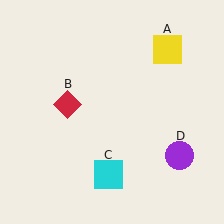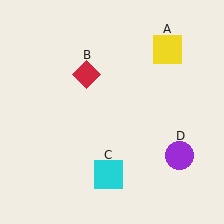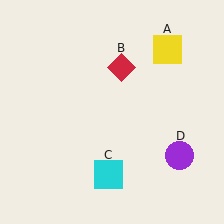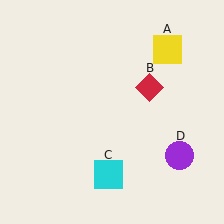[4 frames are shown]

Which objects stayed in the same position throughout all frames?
Yellow square (object A) and cyan square (object C) and purple circle (object D) remained stationary.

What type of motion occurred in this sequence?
The red diamond (object B) rotated clockwise around the center of the scene.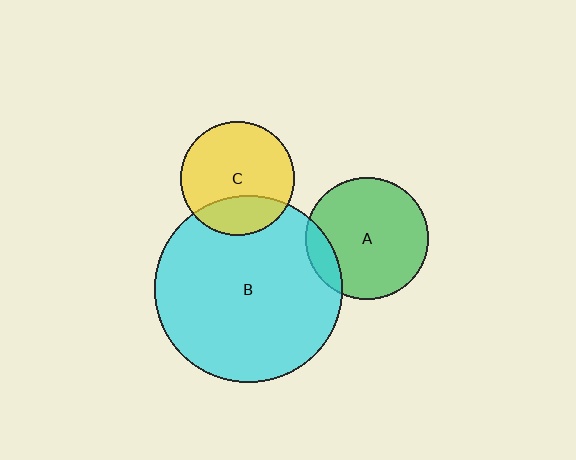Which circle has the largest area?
Circle B (cyan).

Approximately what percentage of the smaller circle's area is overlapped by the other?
Approximately 25%.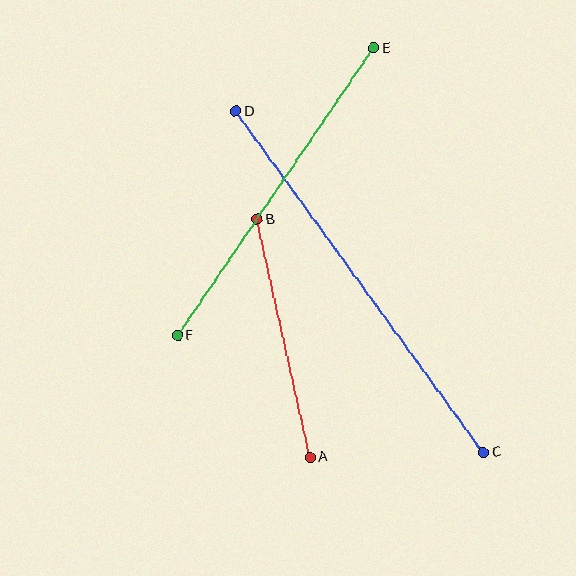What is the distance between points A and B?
The distance is approximately 244 pixels.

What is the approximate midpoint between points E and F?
The midpoint is at approximately (276, 192) pixels.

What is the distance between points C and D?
The distance is approximately 422 pixels.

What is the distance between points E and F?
The distance is approximately 348 pixels.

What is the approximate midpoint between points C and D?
The midpoint is at approximately (360, 282) pixels.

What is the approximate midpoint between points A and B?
The midpoint is at approximately (284, 338) pixels.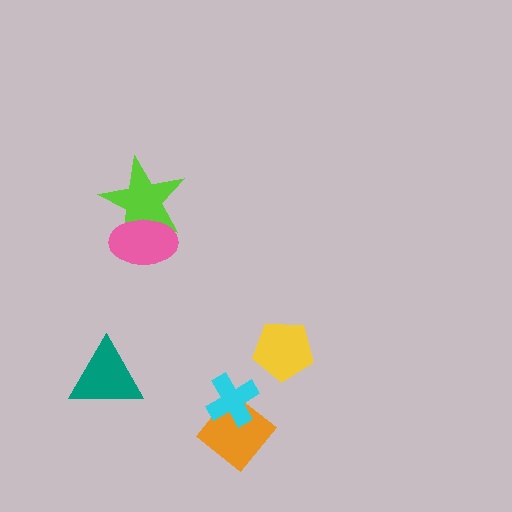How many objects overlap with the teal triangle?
0 objects overlap with the teal triangle.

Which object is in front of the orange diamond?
The cyan cross is in front of the orange diamond.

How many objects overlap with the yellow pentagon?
0 objects overlap with the yellow pentagon.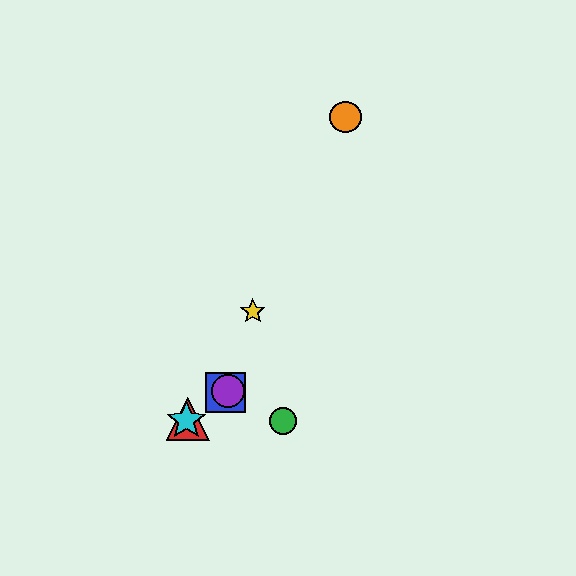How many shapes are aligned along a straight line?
4 shapes (the red triangle, the blue square, the purple circle, the cyan star) are aligned along a straight line.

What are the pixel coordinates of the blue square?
The blue square is at (225, 393).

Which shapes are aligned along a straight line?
The red triangle, the blue square, the purple circle, the cyan star are aligned along a straight line.